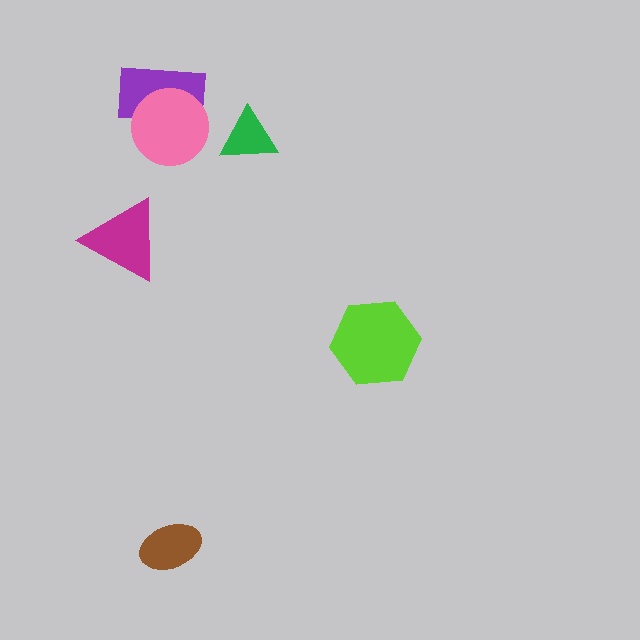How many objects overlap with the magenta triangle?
0 objects overlap with the magenta triangle.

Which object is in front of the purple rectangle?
The pink circle is in front of the purple rectangle.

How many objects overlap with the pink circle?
1 object overlaps with the pink circle.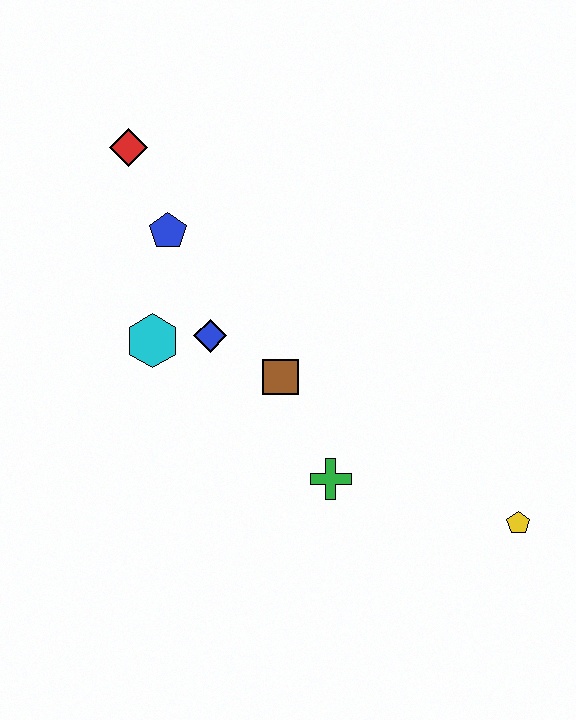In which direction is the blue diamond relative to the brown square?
The blue diamond is to the left of the brown square.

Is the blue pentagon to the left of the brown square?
Yes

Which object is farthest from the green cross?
The red diamond is farthest from the green cross.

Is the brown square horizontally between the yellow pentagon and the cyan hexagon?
Yes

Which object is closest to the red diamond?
The blue pentagon is closest to the red diamond.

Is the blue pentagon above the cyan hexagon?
Yes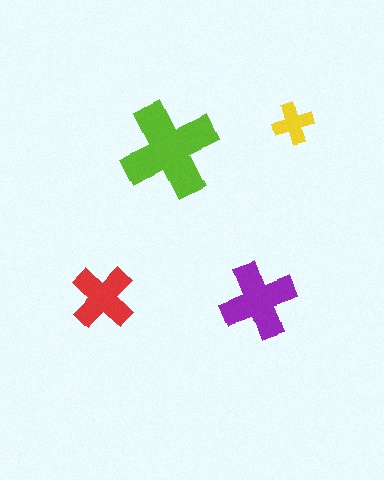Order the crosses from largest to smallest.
the lime one, the purple one, the red one, the yellow one.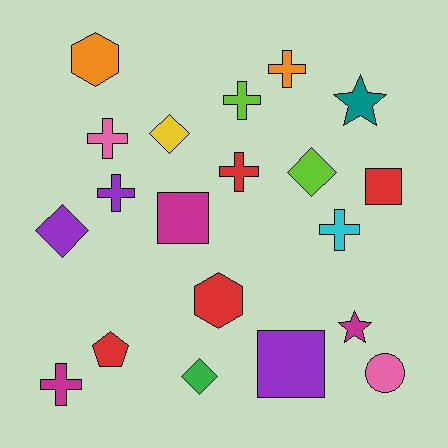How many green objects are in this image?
There is 1 green object.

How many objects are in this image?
There are 20 objects.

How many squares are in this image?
There are 3 squares.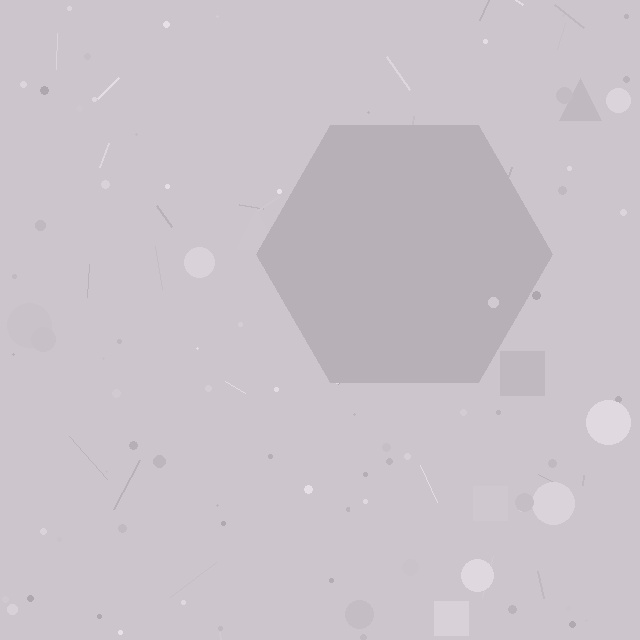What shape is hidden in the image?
A hexagon is hidden in the image.